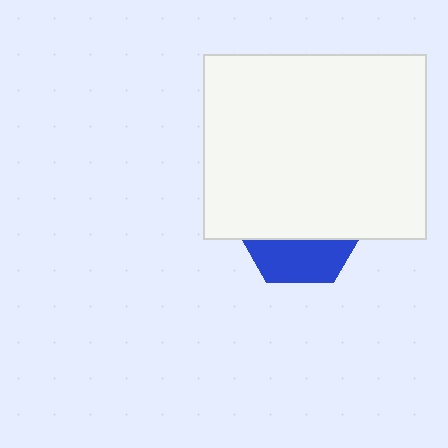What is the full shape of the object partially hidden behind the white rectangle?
The partially hidden object is a blue hexagon.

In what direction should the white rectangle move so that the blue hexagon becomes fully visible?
The white rectangle should move up. That is the shortest direction to clear the overlap and leave the blue hexagon fully visible.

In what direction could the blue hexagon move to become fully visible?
The blue hexagon could move down. That would shift it out from behind the white rectangle entirely.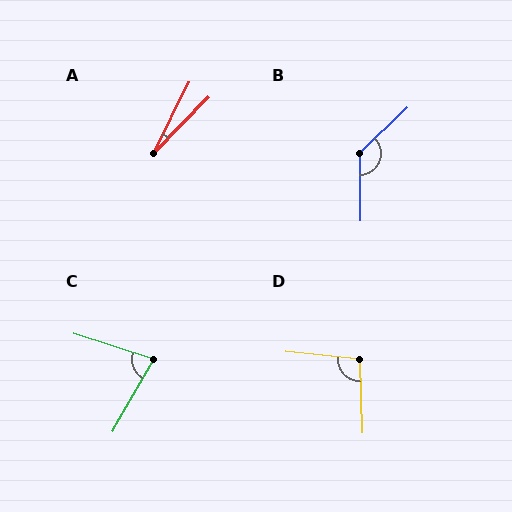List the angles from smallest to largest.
A (18°), C (78°), D (98°), B (133°).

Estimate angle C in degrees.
Approximately 78 degrees.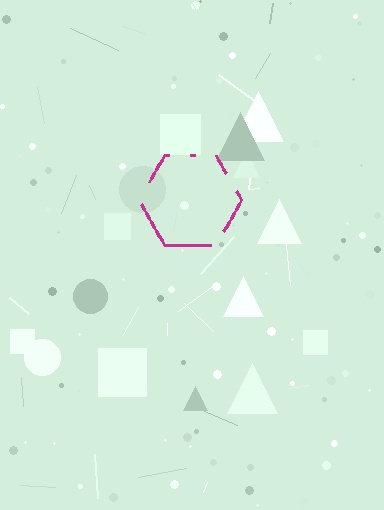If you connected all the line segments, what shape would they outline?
They would outline a hexagon.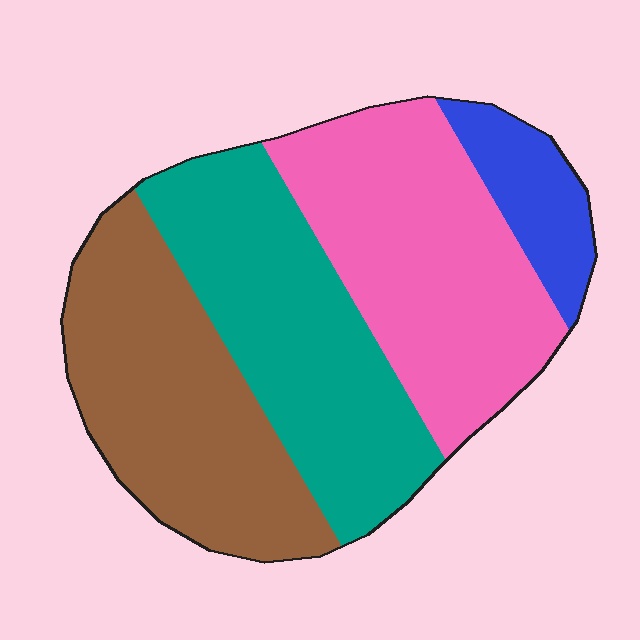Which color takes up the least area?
Blue, at roughly 10%.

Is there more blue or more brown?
Brown.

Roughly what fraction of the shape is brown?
Brown covers roughly 30% of the shape.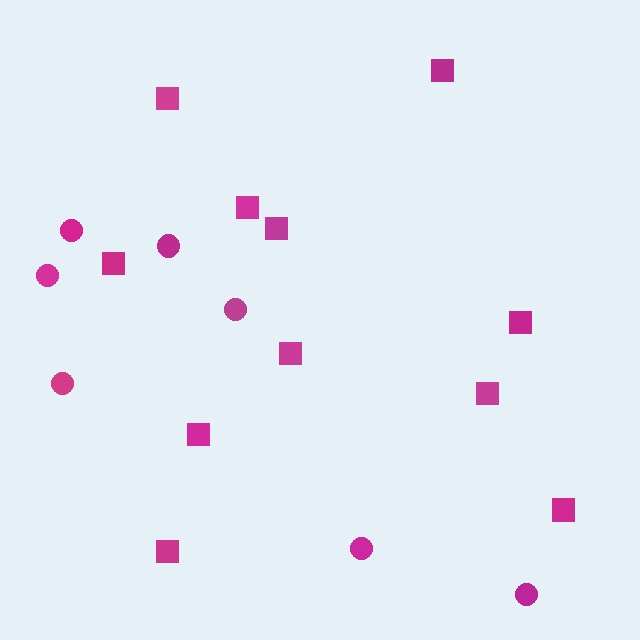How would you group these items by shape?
There are 2 groups: one group of circles (7) and one group of squares (11).